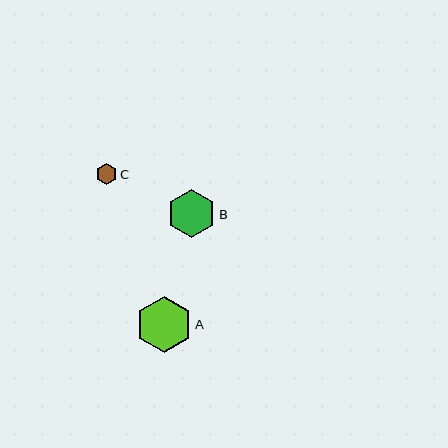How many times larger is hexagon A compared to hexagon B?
Hexagon A is approximately 1.2 times the size of hexagon B.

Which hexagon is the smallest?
Hexagon C is the smallest with a size of approximately 21 pixels.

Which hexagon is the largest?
Hexagon A is the largest with a size of approximately 56 pixels.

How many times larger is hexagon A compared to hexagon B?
Hexagon A is approximately 1.2 times the size of hexagon B.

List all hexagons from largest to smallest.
From largest to smallest: A, B, C.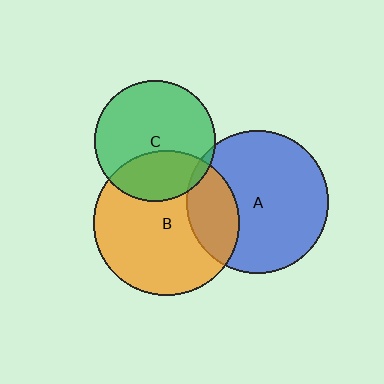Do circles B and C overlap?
Yes.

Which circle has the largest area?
Circle B (orange).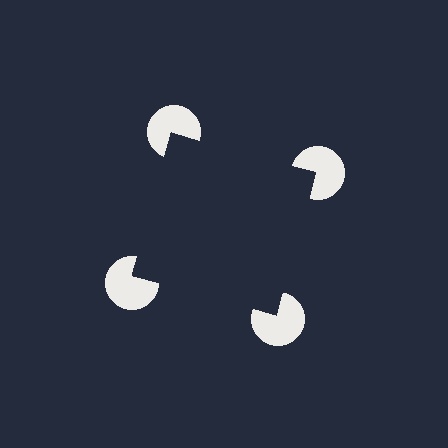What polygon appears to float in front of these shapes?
An illusory square — its edges are inferred from the aligned wedge cuts in the pac-man discs, not physically drawn.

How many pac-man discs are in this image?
There are 4 — one at each vertex of the illusory square.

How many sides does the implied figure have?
4 sides.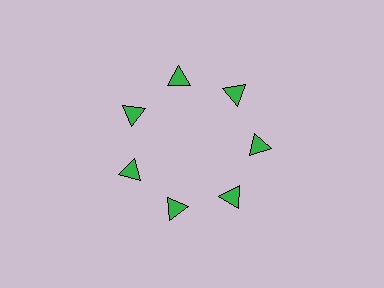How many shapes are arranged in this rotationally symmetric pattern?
There are 7 shapes, arranged in 7 groups of 1.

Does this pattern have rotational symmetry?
Yes, this pattern has 7-fold rotational symmetry. It looks the same after rotating 51 degrees around the center.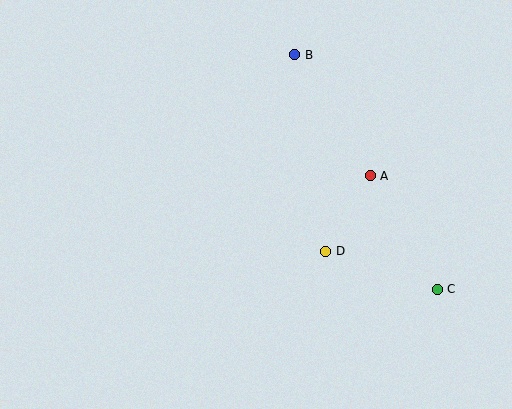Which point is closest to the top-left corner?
Point B is closest to the top-left corner.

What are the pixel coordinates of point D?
Point D is at (326, 251).